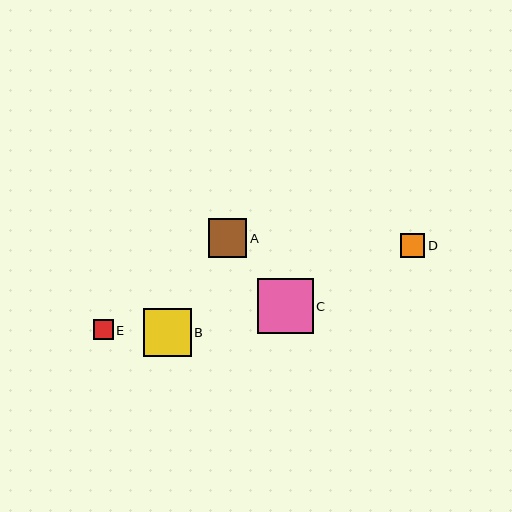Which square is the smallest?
Square E is the smallest with a size of approximately 20 pixels.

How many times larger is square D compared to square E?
Square D is approximately 1.2 times the size of square E.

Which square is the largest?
Square C is the largest with a size of approximately 56 pixels.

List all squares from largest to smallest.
From largest to smallest: C, B, A, D, E.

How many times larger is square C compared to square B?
Square C is approximately 1.2 times the size of square B.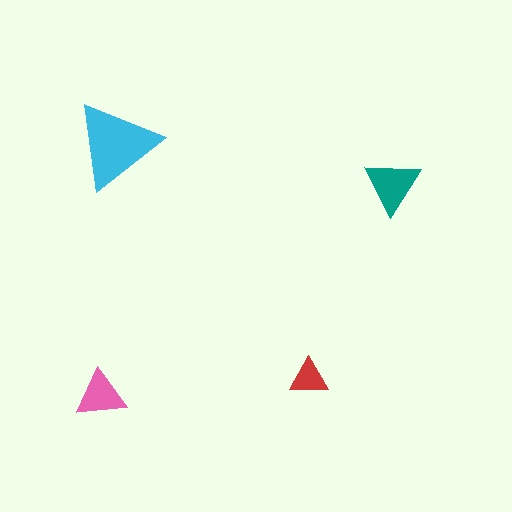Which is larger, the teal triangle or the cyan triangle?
The cyan one.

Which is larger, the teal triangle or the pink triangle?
The teal one.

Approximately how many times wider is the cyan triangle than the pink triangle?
About 1.5 times wider.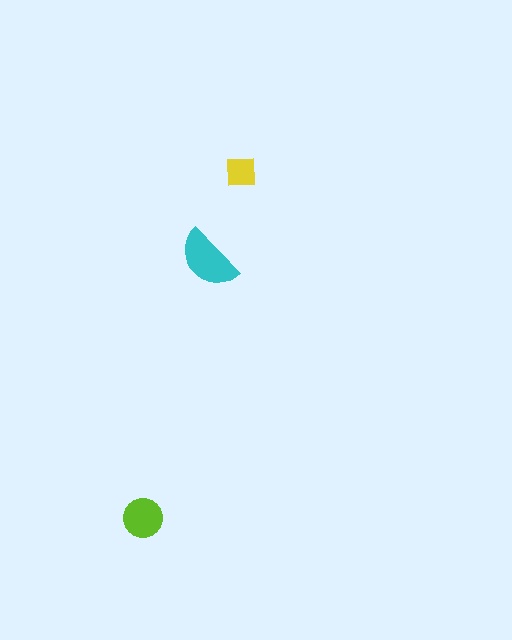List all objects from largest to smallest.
The cyan semicircle, the lime circle, the yellow square.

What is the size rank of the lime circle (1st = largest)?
2nd.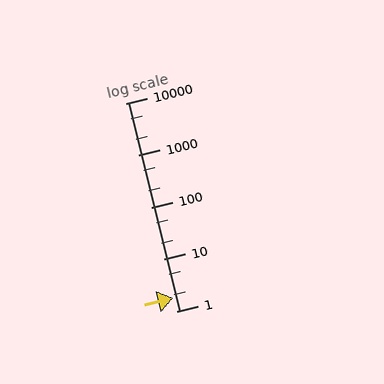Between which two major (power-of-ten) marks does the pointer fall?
The pointer is between 1 and 10.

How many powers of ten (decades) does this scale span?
The scale spans 4 decades, from 1 to 10000.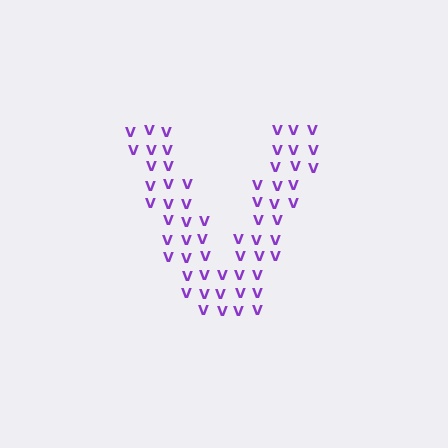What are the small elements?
The small elements are letter V's.